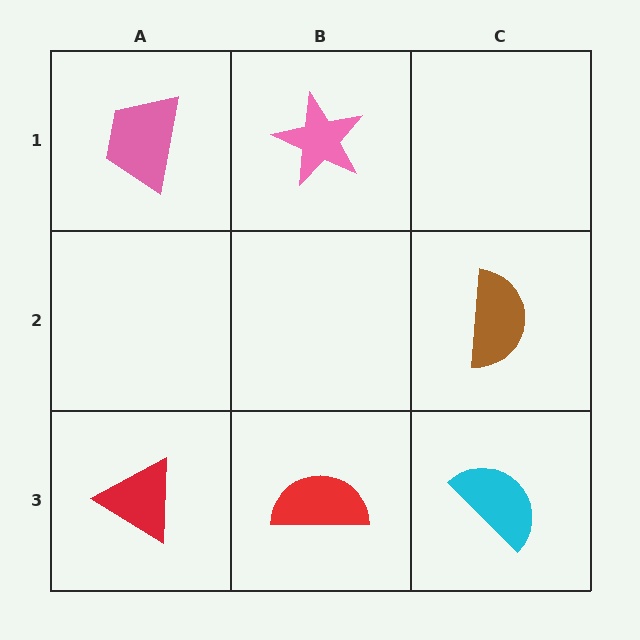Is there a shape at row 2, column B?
No, that cell is empty.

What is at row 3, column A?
A red triangle.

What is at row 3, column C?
A cyan semicircle.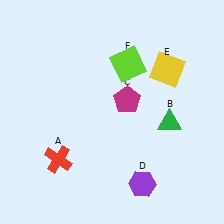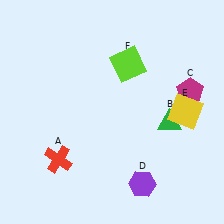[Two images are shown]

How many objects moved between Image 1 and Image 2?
2 objects moved between the two images.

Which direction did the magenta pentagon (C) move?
The magenta pentagon (C) moved right.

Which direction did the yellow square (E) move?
The yellow square (E) moved down.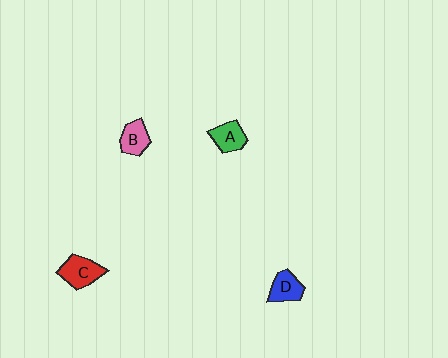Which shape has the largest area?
Shape C (red).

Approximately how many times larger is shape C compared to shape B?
Approximately 1.3 times.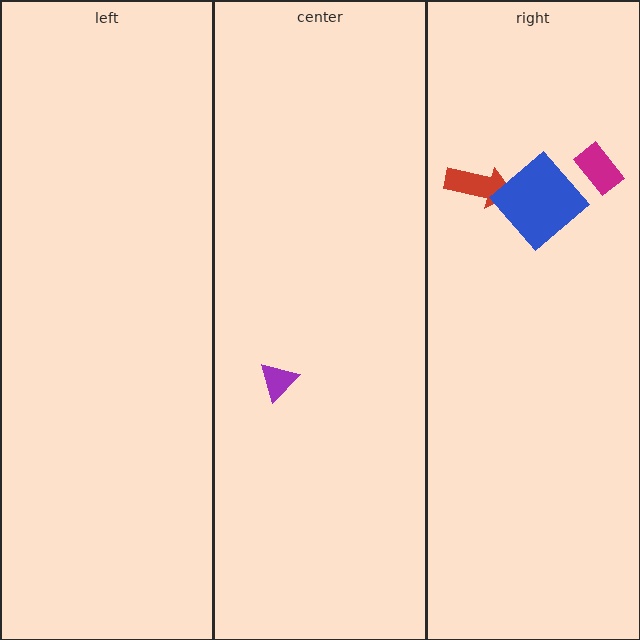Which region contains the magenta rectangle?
The right region.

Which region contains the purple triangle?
The center region.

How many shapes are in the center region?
1.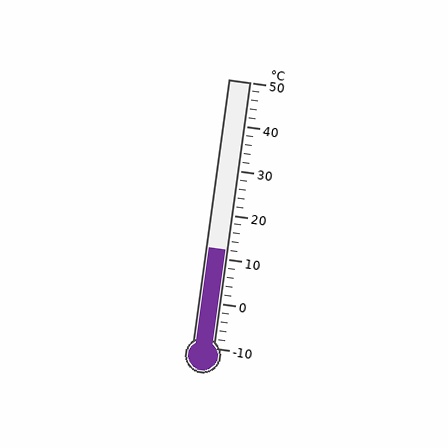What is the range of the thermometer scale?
The thermometer scale ranges from -10°C to 50°C.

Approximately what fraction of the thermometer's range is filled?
The thermometer is filled to approximately 35% of its range.